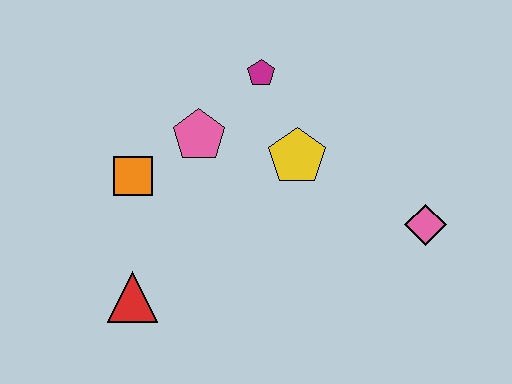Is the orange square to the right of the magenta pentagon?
No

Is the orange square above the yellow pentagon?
No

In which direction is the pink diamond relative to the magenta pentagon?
The pink diamond is to the right of the magenta pentagon.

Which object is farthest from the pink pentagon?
The pink diamond is farthest from the pink pentagon.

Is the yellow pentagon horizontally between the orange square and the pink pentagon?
No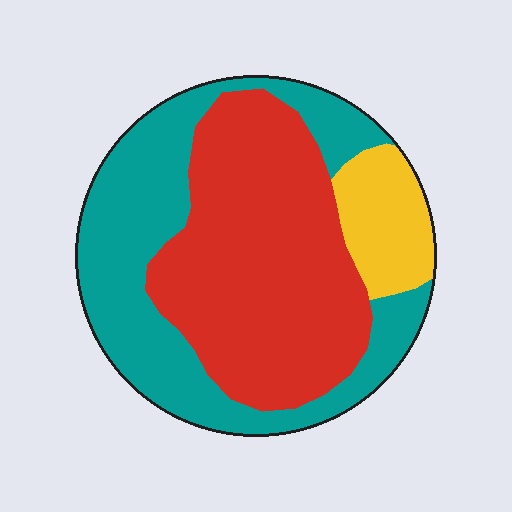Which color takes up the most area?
Red, at roughly 45%.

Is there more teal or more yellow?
Teal.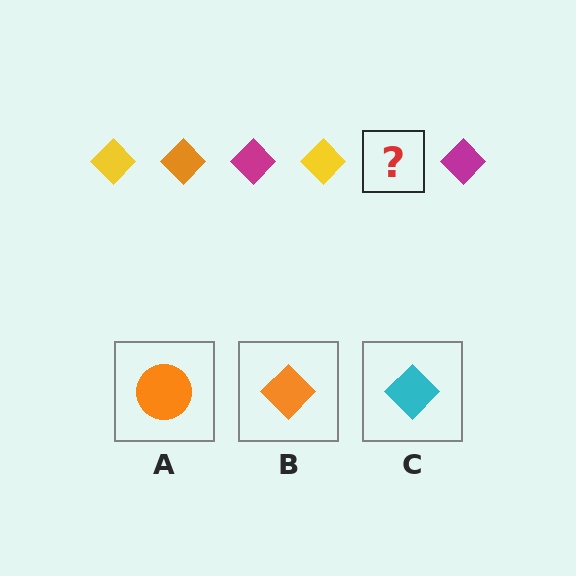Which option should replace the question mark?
Option B.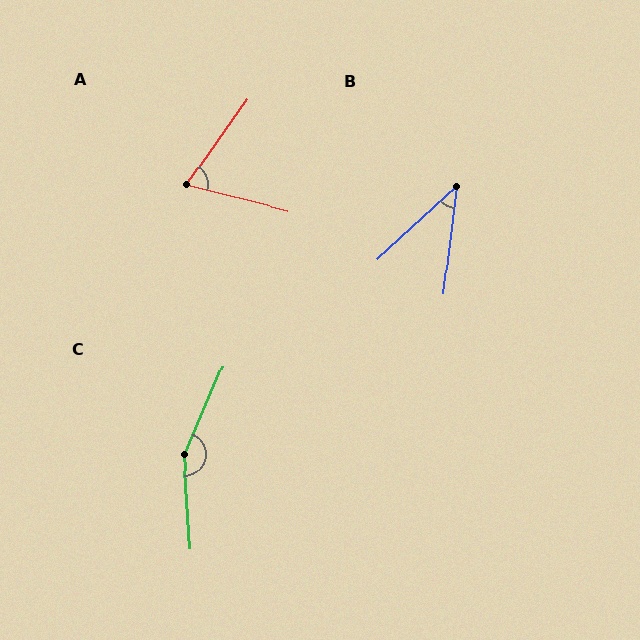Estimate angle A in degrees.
Approximately 69 degrees.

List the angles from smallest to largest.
B (40°), A (69°), C (153°).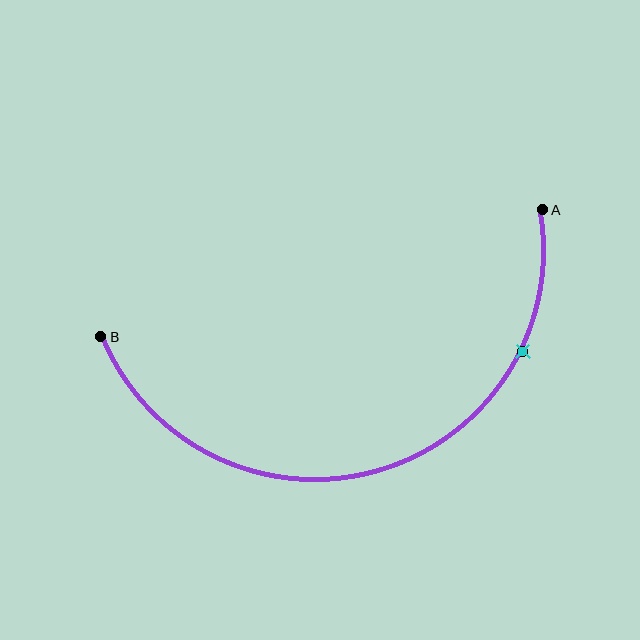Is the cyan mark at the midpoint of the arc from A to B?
No. The cyan mark lies on the arc but is closer to endpoint A. The arc midpoint would be at the point on the curve equidistant along the arc from both A and B.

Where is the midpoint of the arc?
The arc midpoint is the point on the curve farthest from the straight line joining A and B. It sits below that line.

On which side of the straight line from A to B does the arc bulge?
The arc bulges below the straight line connecting A and B.